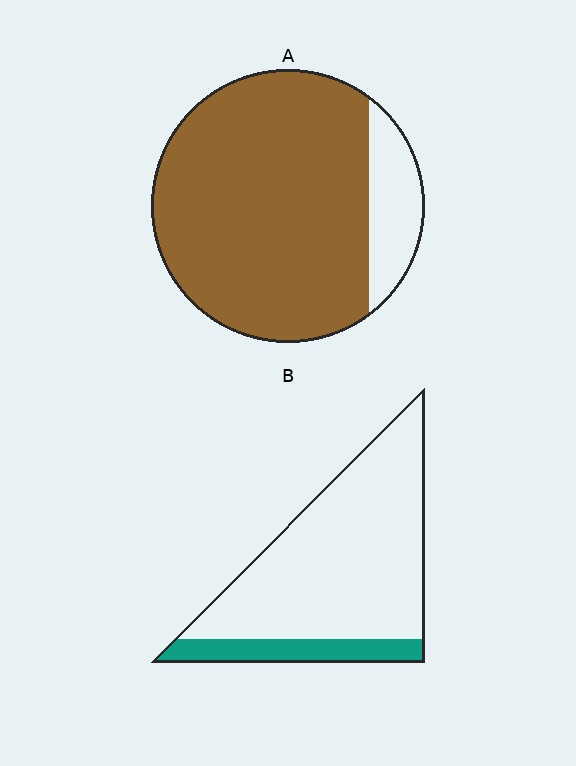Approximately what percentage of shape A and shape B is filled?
A is approximately 85% and B is approximately 15%.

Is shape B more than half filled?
No.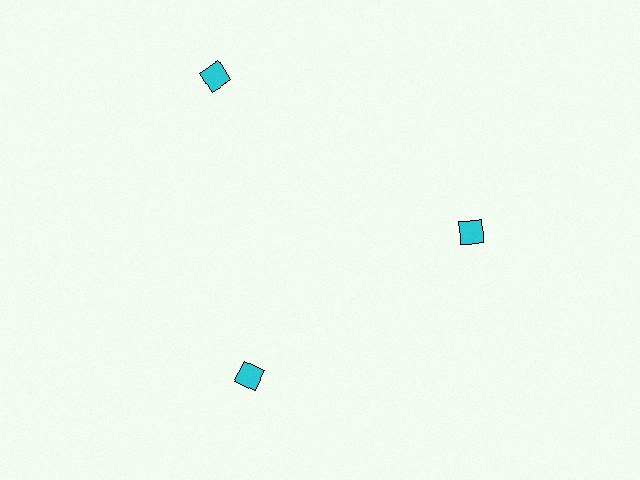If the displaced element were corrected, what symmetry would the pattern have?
It would have 3-fold rotational symmetry — the pattern would map onto itself every 120 degrees.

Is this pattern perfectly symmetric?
No. The 3 cyan squares are arranged in a ring, but one element near the 11 o'clock position is pushed outward from the center, breaking the 3-fold rotational symmetry.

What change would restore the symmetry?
The symmetry would be restored by moving it inward, back onto the ring so that all 3 squares sit at equal angles and equal distance from the center.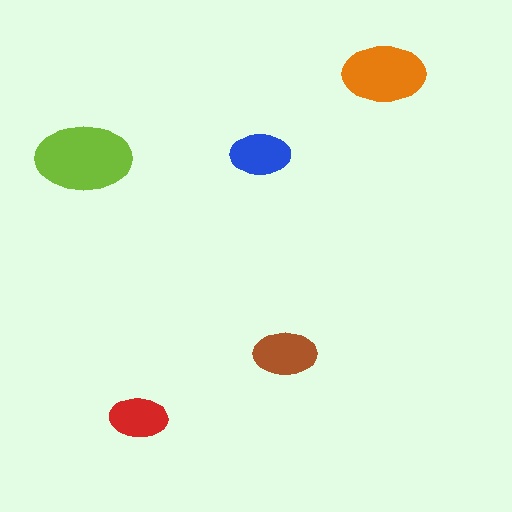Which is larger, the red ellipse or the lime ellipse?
The lime one.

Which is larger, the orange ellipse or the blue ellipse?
The orange one.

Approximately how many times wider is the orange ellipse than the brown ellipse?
About 1.5 times wider.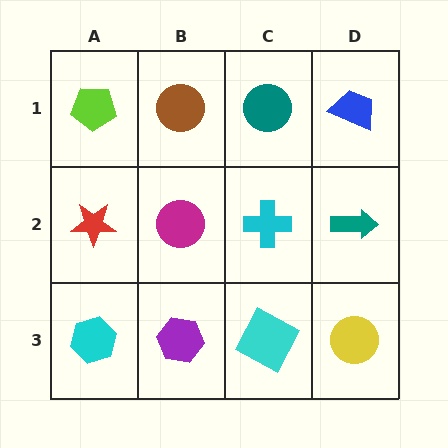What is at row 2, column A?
A red star.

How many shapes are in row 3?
4 shapes.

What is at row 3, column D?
A yellow circle.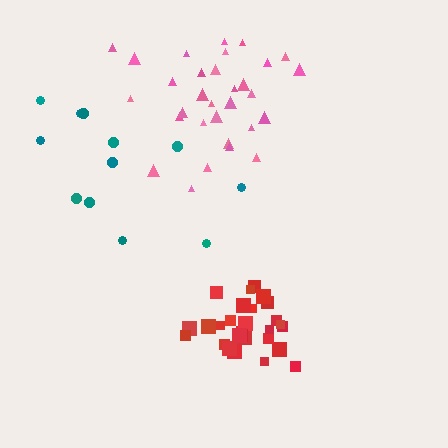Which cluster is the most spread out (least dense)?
Teal.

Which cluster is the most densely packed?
Red.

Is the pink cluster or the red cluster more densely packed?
Red.